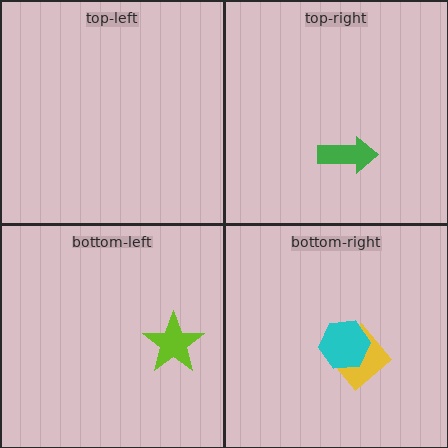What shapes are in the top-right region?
The green arrow.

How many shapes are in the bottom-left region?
1.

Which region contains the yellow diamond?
The bottom-right region.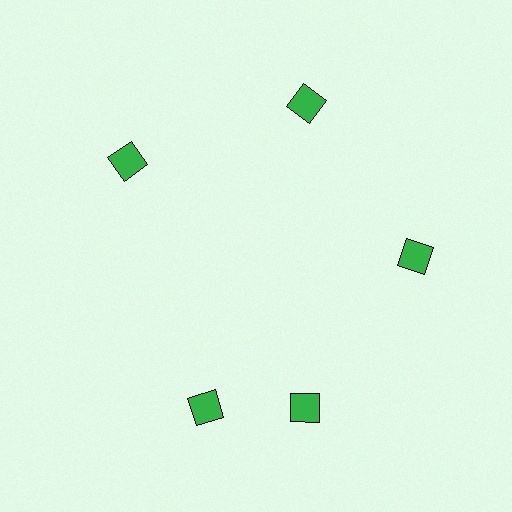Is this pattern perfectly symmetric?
No. The 5 green diamonds are arranged in a ring, but one element near the 8 o'clock position is rotated out of alignment along the ring, breaking the 5-fold rotational symmetry.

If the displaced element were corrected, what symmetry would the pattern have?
It would have 5-fold rotational symmetry — the pattern would map onto itself every 72 degrees.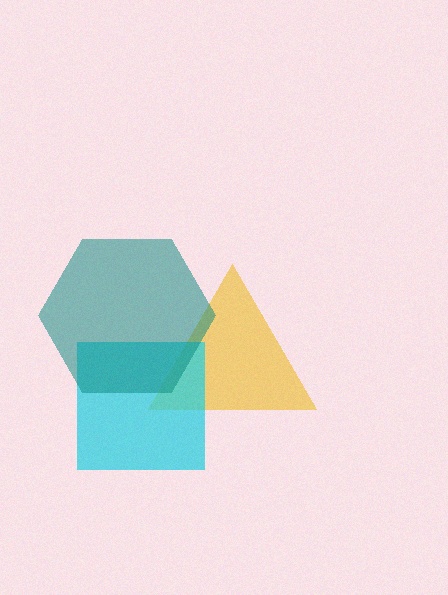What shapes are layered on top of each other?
The layered shapes are: a yellow triangle, a cyan square, a teal hexagon.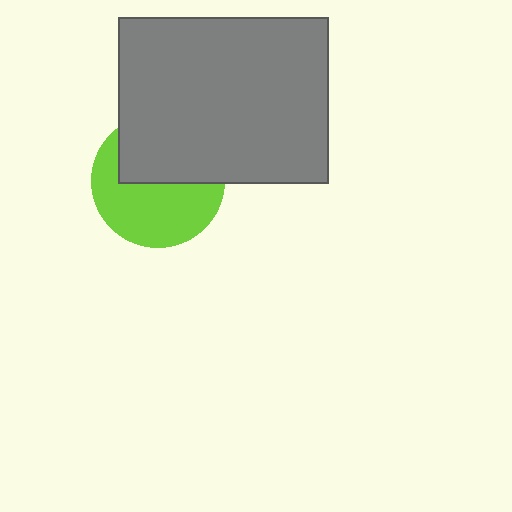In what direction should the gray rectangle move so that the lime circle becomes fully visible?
The gray rectangle should move up. That is the shortest direction to clear the overlap and leave the lime circle fully visible.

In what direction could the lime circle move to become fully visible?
The lime circle could move down. That would shift it out from behind the gray rectangle entirely.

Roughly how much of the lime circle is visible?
About half of it is visible (roughly 55%).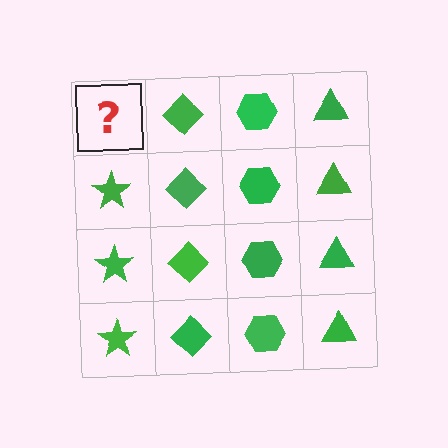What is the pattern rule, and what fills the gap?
The rule is that each column has a consistent shape. The gap should be filled with a green star.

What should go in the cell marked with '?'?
The missing cell should contain a green star.